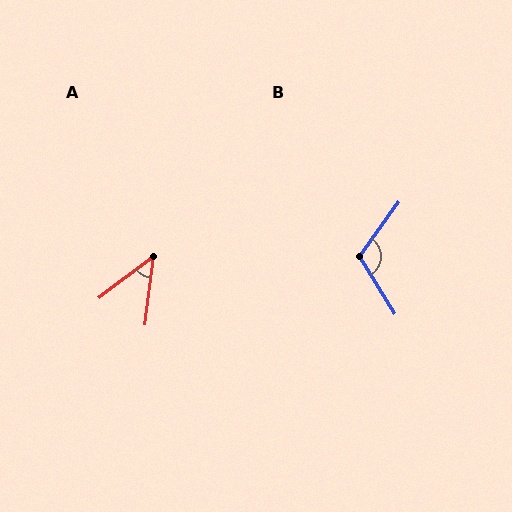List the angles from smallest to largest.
A (45°), B (112°).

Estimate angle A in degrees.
Approximately 45 degrees.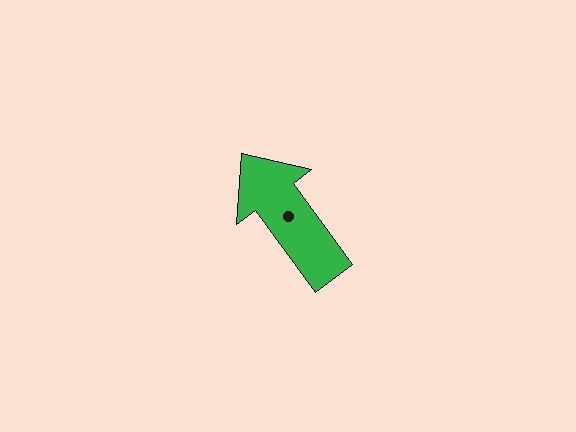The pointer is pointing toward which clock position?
Roughly 11 o'clock.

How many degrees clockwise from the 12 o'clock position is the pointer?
Approximately 324 degrees.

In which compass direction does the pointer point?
Northwest.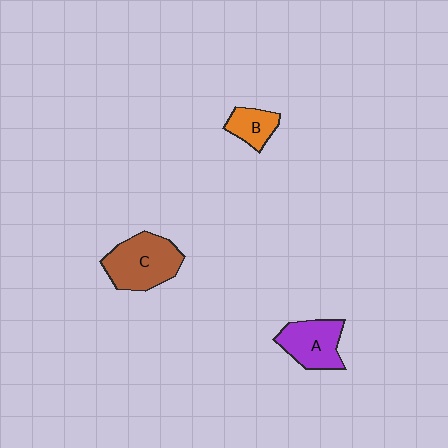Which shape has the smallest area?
Shape B (orange).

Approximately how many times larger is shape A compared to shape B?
Approximately 1.7 times.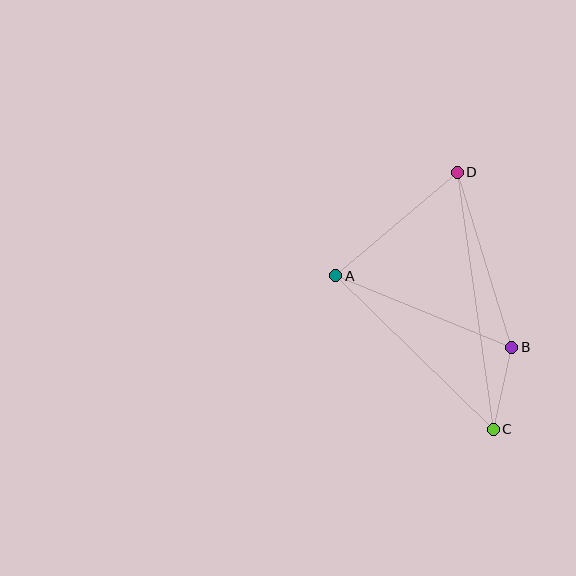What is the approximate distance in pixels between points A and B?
The distance between A and B is approximately 190 pixels.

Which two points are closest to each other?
Points B and C are closest to each other.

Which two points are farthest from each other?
Points C and D are farthest from each other.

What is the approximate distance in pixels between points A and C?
The distance between A and C is approximately 220 pixels.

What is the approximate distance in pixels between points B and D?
The distance between B and D is approximately 183 pixels.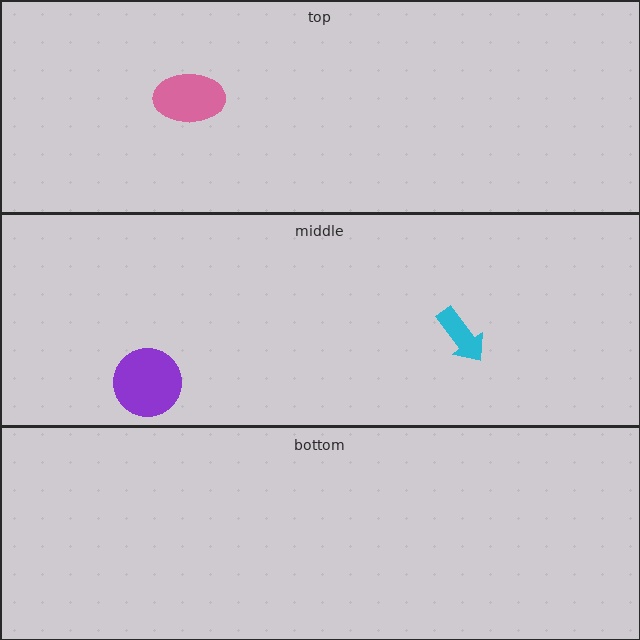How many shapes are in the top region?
1.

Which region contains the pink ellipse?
The top region.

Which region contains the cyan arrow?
The middle region.